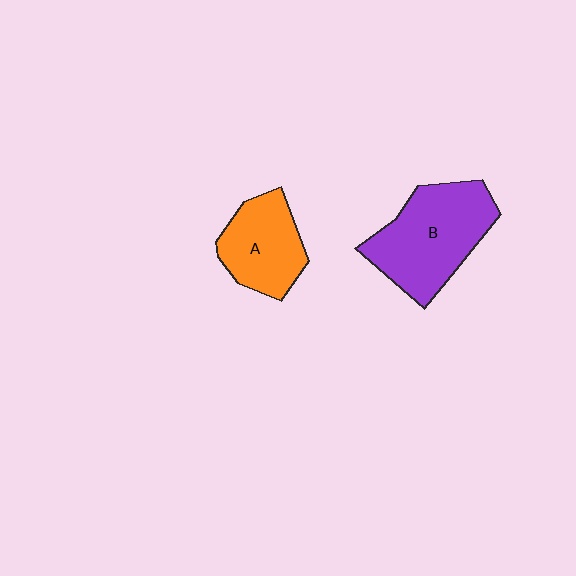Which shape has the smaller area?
Shape A (orange).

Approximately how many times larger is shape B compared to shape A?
Approximately 1.5 times.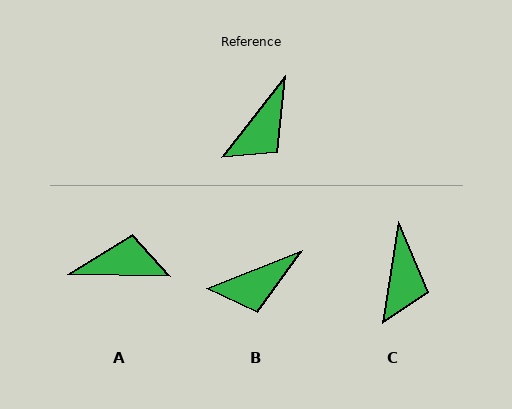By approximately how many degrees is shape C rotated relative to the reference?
Approximately 29 degrees counter-clockwise.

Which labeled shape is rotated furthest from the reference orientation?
A, about 127 degrees away.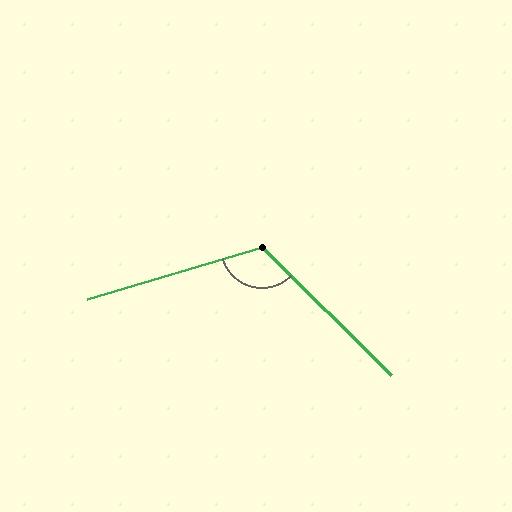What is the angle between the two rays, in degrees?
Approximately 119 degrees.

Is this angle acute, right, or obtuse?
It is obtuse.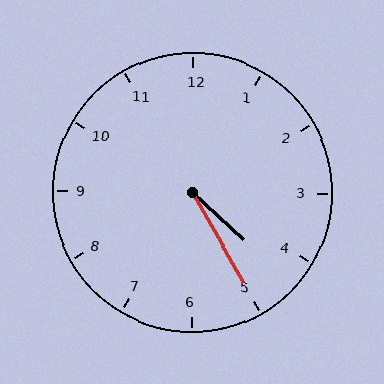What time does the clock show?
4:25.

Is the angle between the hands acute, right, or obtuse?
It is acute.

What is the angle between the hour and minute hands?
Approximately 18 degrees.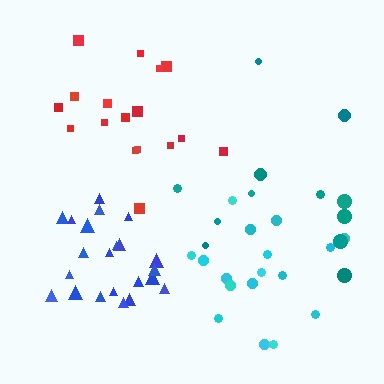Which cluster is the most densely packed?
Blue.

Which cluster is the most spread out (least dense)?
Teal.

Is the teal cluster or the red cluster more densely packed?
Red.